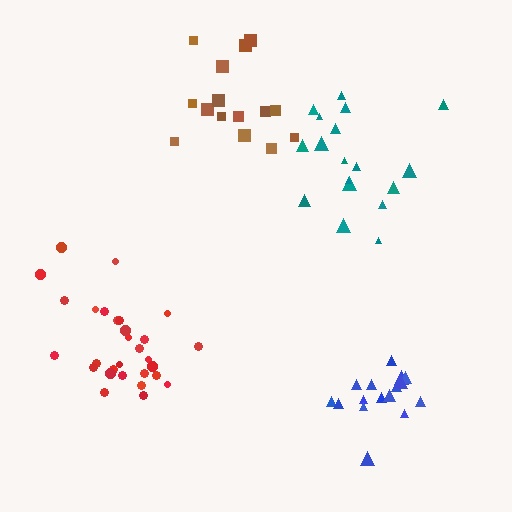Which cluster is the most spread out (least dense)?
Brown.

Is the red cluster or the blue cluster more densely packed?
Blue.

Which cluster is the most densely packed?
Blue.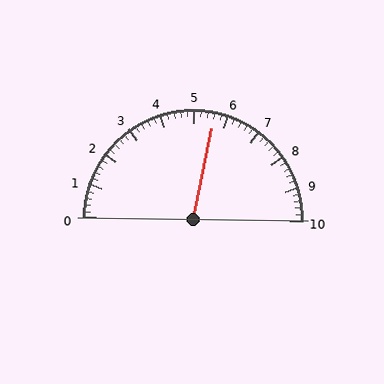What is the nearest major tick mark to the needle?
The nearest major tick mark is 6.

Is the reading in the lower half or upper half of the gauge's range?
The reading is in the upper half of the range (0 to 10).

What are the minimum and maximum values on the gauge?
The gauge ranges from 0 to 10.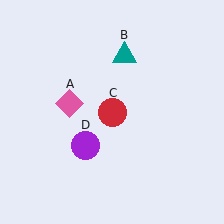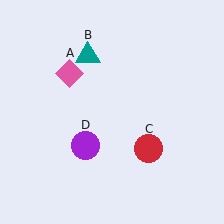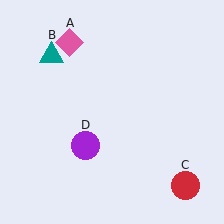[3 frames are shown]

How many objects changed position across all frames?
3 objects changed position: pink diamond (object A), teal triangle (object B), red circle (object C).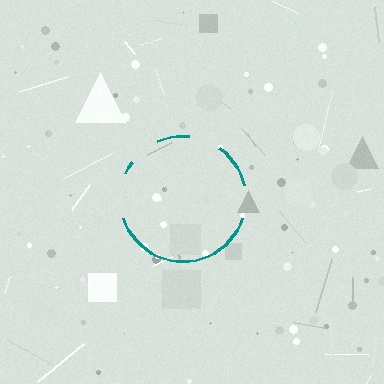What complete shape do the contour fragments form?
The contour fragments form a circle.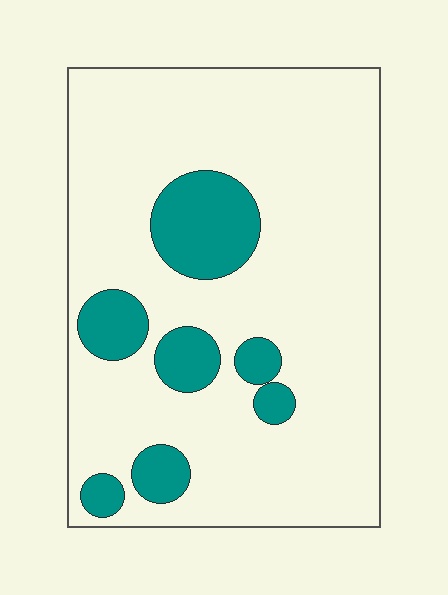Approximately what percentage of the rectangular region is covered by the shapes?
Approximately 15%.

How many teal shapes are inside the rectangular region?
7.